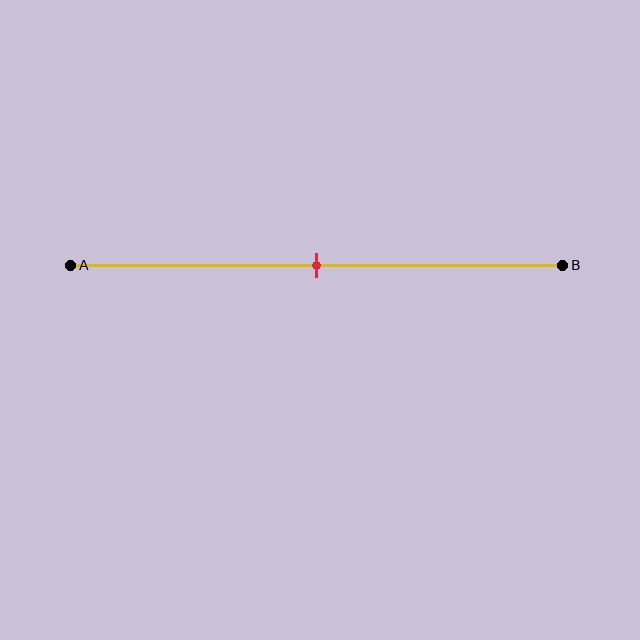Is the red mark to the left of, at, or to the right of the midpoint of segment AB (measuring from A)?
The red mark is approximately at the midpoint of segment AB.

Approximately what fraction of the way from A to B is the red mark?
The red mark is approximately 50% of the way from A to B.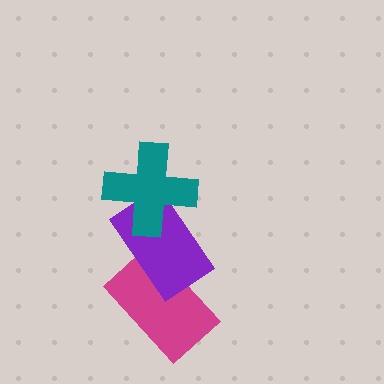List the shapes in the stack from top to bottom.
From top to bottom: the teal cross, the purple rectangle, the magenta rectangle.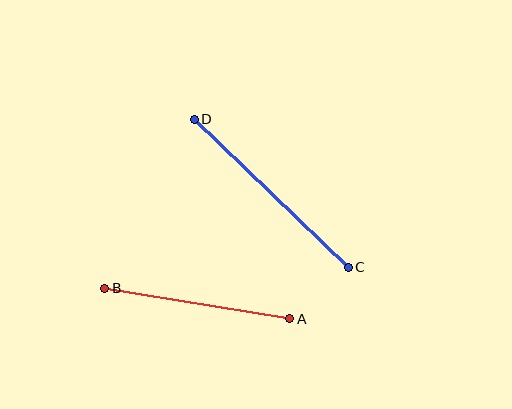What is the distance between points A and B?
The distance is approximately 187 pixels.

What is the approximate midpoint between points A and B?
The midpoint is at approximately (197, 304) pixels.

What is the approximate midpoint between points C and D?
The midpoint is at approximately (271, 193) pixels.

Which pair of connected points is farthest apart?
Points C and D are farthest apart.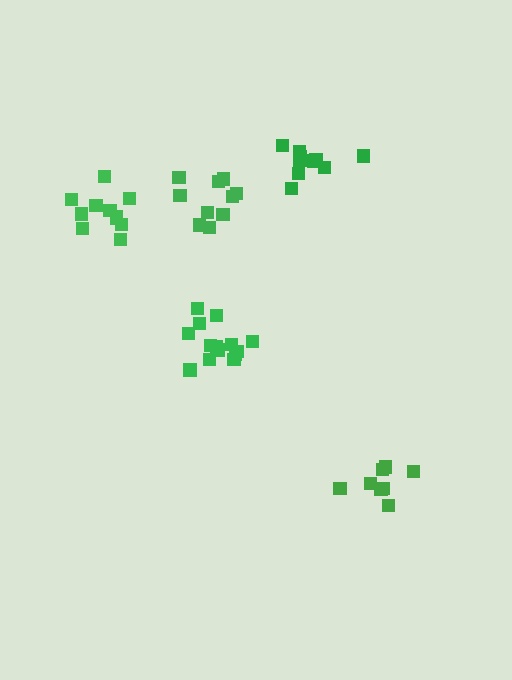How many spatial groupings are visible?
There are 5 spatial groupings.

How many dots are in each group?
Group 1: 11 dots, Group 2: 14 dots, Group 3: 8 dots, Group 4: 11 dots, Group 5: 10 dots (54 total).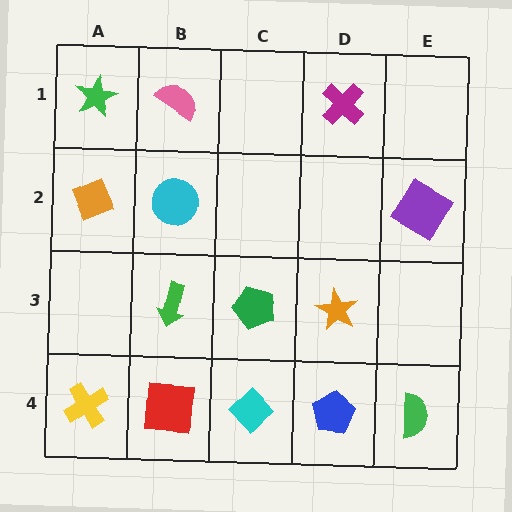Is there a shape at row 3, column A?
No, that cell is empty.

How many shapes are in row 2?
3 shapes.